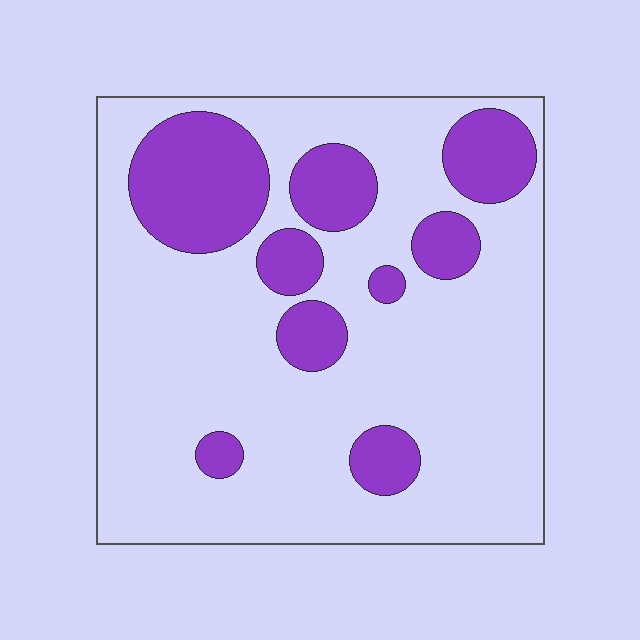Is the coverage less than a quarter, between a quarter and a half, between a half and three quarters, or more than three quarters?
Less than a quarter.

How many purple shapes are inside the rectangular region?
9.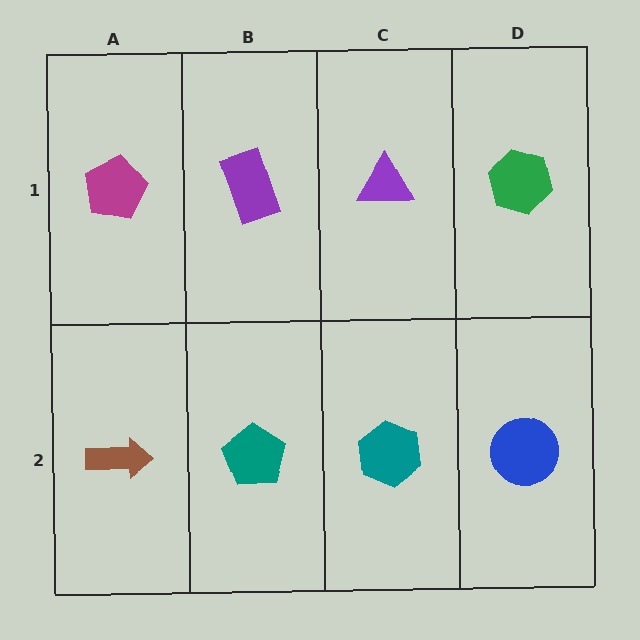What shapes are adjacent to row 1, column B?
A teal pentagon (row 2, column B), a magenta pentagon (row 1, column A), a purple triangle (row 1, column C).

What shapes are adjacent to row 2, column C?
A purple triangle (row 1, column C), a teal pentagon (row 2, column B), a blue circle (row 2, column D).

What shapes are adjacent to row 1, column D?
A blue circle (row 2, column D), a purple triangle (row 1, column C).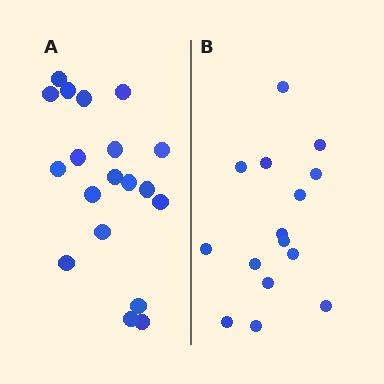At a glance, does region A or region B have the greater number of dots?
Region A (the left region) has more dots.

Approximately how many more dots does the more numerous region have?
Region A has about 4 more dots than region B.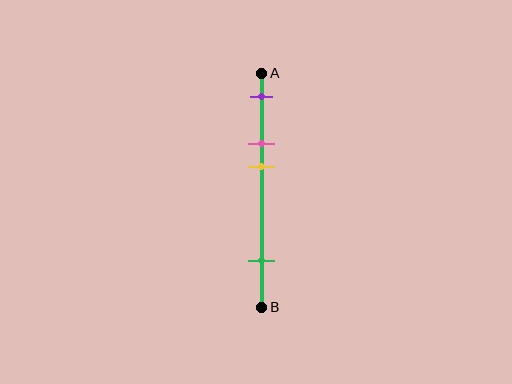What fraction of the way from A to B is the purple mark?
The purple mark is approximately 10% (0.1) of the way from A to B.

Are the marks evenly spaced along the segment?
No, the marks are not evenly spaced.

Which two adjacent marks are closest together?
The pink and yellow marks are the closest adjacent pair.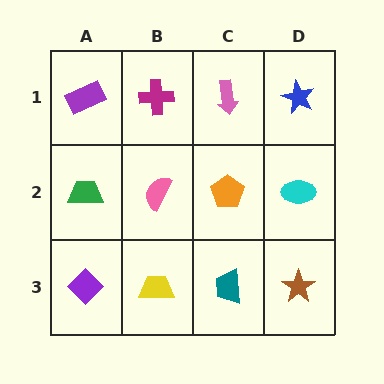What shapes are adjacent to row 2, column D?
A blue star (row 1, column D), a brown star (row 3, column D), an orange pentagon (row 2, column C).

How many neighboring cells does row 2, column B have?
4.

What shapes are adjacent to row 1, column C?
An orange pentagon (row 2, column C), a magenta cross (row 1, column B), a blue star (row 1, column D).